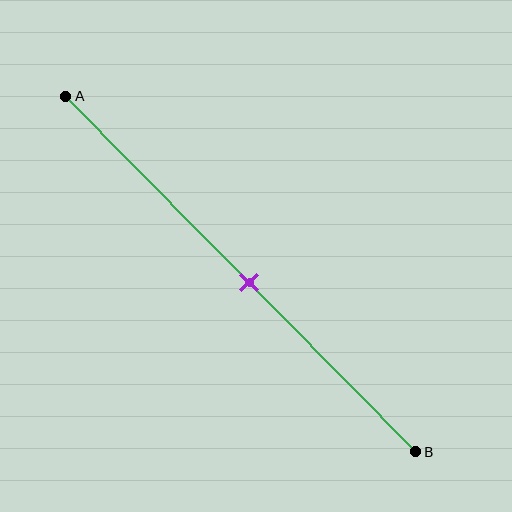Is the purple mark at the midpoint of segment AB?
Yes, the mark is approximately at the midpoint.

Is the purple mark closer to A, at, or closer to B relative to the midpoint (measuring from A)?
The purple mark is approximately at the midpoint of segment AB.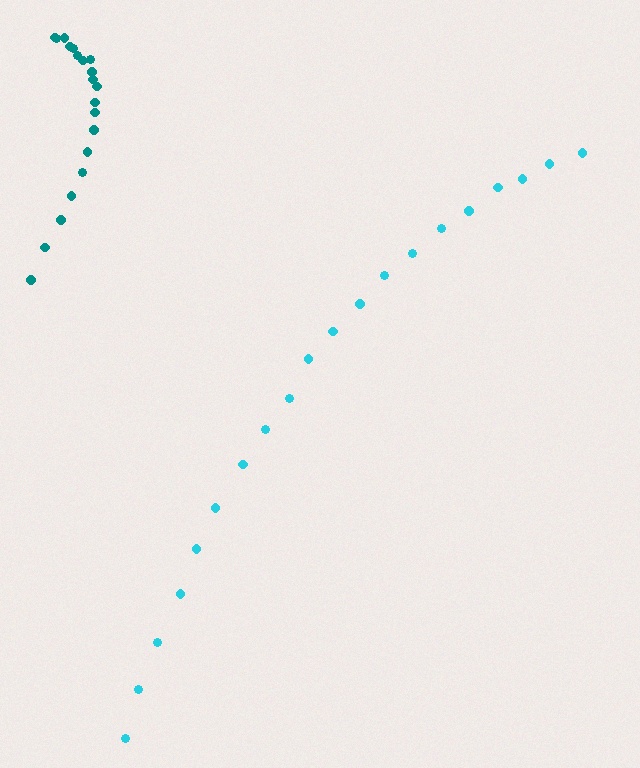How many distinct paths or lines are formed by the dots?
There are 2 distinct paths.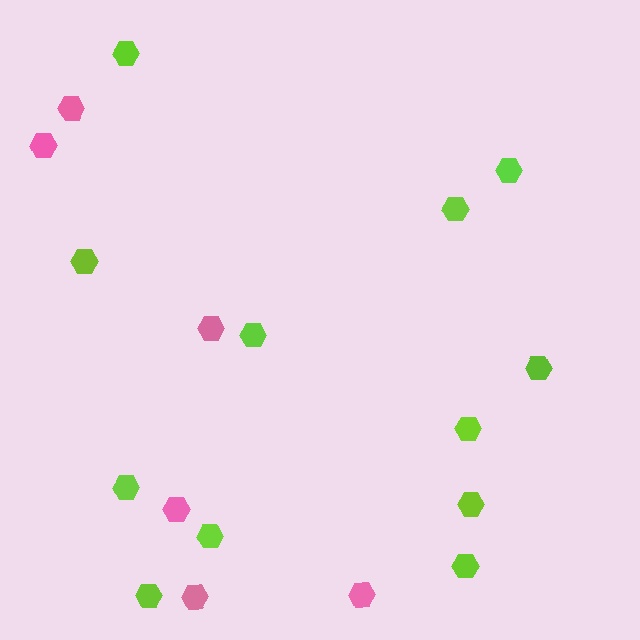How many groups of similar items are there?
There are 2 groups: one group of lime hexagons (12) and one group of pink hexagons (6).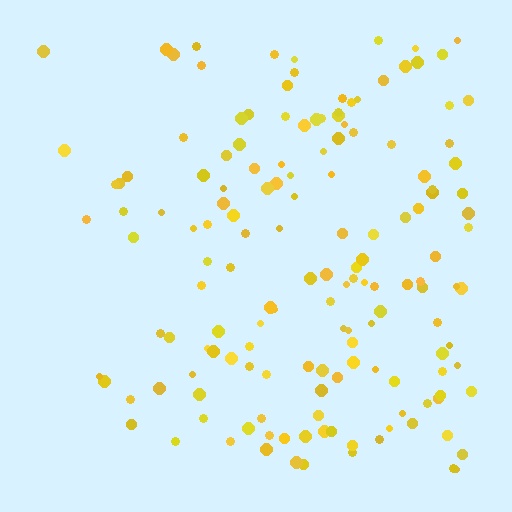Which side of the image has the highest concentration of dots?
The right.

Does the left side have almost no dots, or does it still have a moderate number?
Still a moderate number, just noticeably fewer than the right.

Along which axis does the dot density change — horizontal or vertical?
Horizontal.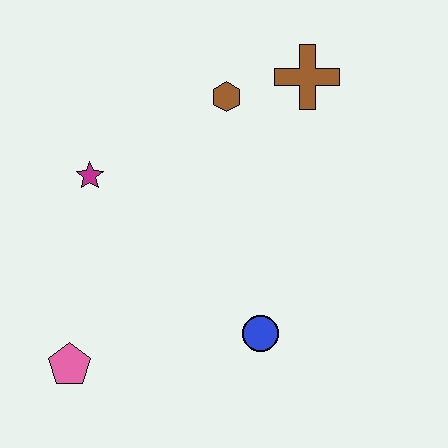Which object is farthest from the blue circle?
The brown cross is farthest from the blue circle.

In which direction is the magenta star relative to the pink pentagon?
The magenta star is above the pink pentagon.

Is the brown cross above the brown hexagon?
Yes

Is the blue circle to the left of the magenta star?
No